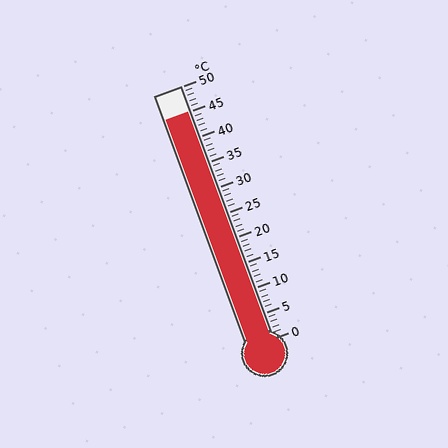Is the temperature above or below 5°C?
The temperature is above 5°C.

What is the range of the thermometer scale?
The thermometer scale ranges from 0°C to 50°C.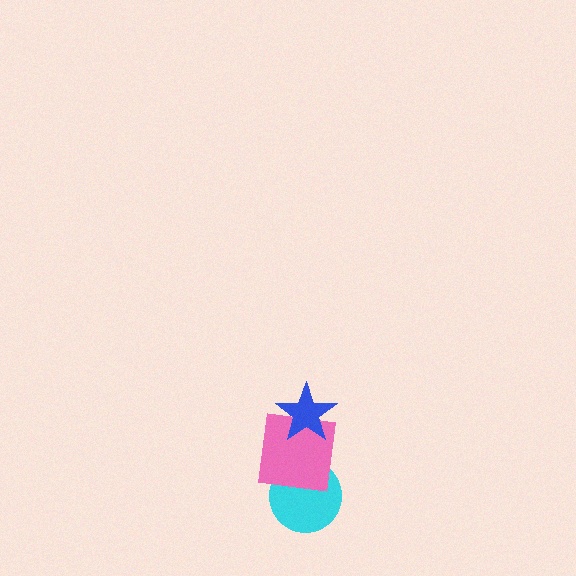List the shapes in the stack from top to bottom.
From top to bottom: the blue star, the pink square, the cyan circle.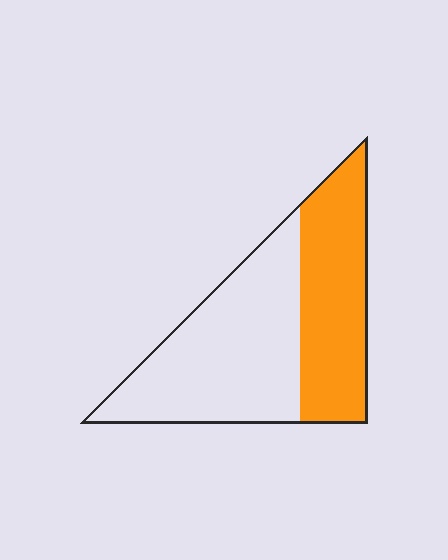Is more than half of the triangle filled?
No.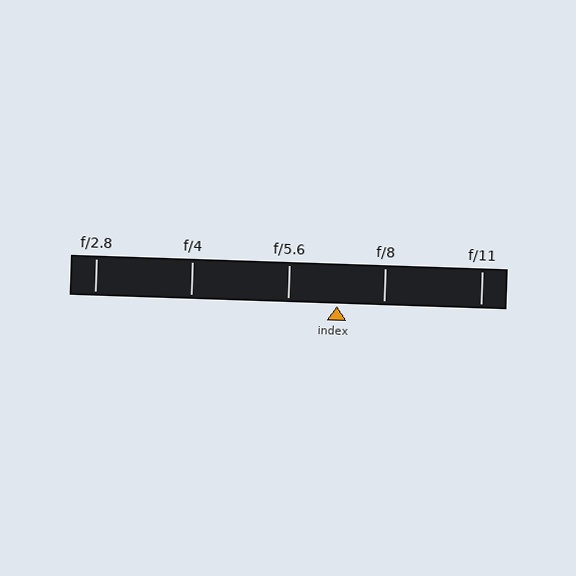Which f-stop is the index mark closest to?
The index mark is closest to f/8.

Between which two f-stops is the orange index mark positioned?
The index mark is between f/5.6 and f/8.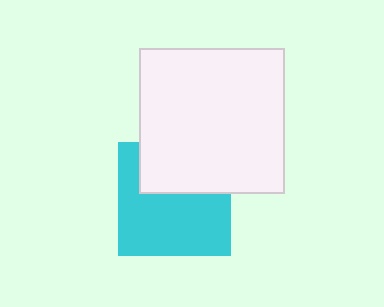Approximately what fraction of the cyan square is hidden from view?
Roughly 37% of the cyan square is hidden behind the white rectangle.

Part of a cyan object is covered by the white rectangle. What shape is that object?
It is a square.